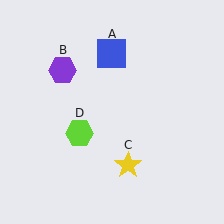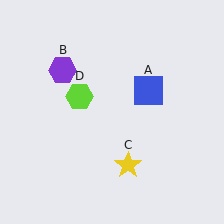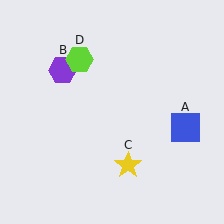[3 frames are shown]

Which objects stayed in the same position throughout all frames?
Purple hexagon (object B) and yellow star (object C) remained stationary.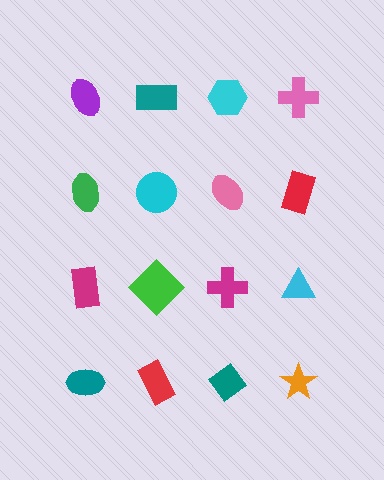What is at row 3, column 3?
A magenta cross.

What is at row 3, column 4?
A cyan triangle.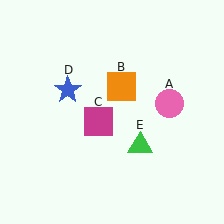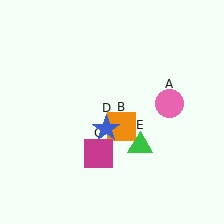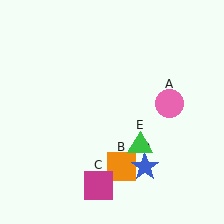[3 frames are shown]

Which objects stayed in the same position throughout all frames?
Pink circle (object A) and green triangle (object E) remained stationary.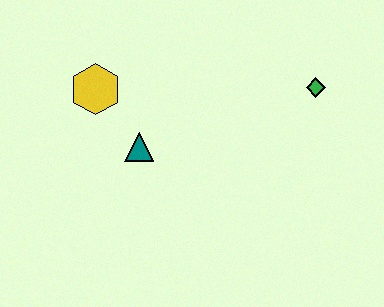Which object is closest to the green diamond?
The teal triangle is closest to the green diamond.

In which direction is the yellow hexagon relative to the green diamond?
The yellow hexagon is to the left of the green diamond.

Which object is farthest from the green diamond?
The yellow hexagon is farthest from the green diamond.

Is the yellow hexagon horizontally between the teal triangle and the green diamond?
No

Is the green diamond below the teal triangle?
No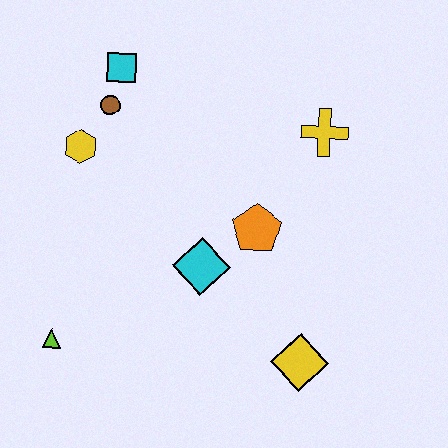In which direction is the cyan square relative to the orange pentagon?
The cyan square is above the orange pentagon.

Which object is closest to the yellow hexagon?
The brown circle is closest to the yellow hexagon.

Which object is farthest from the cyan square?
The yellow diamond is farthest from the cyan square.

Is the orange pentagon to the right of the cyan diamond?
Yes